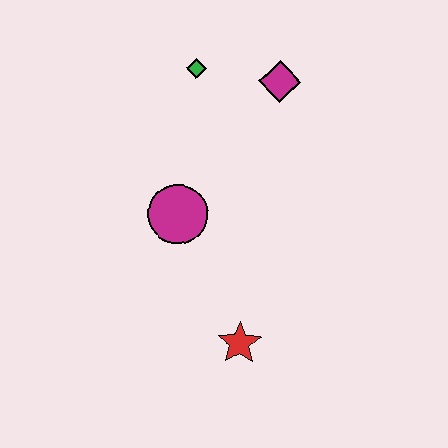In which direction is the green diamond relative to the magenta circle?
The green diamond is above the magenta circle.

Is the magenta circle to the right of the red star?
No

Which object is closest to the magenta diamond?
The green diamond is closest to the magenta diamond.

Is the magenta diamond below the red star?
No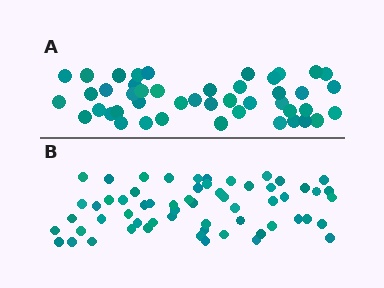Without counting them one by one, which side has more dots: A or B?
Region B (the bottom region) has more dots.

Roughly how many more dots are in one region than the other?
Region B has approximately 15 more dots than region A.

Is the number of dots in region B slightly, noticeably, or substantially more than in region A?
Region B has noticeably more, but not dramatically so. The ratio is roughly 1.3 to 1.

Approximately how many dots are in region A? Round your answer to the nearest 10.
About 40 dots. (The exact count is 45, which rounds to 40.)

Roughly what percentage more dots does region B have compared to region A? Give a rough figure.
About 35% more.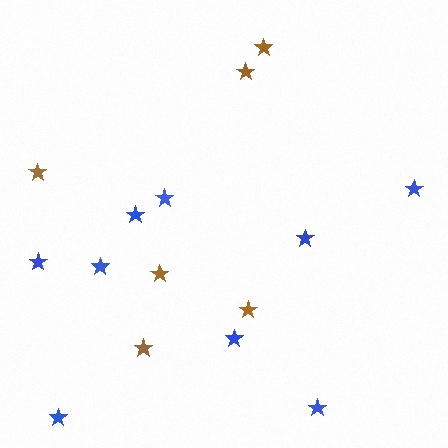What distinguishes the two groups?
There are 2 groups: one group of blue stars (9) and one group of brown stars (6).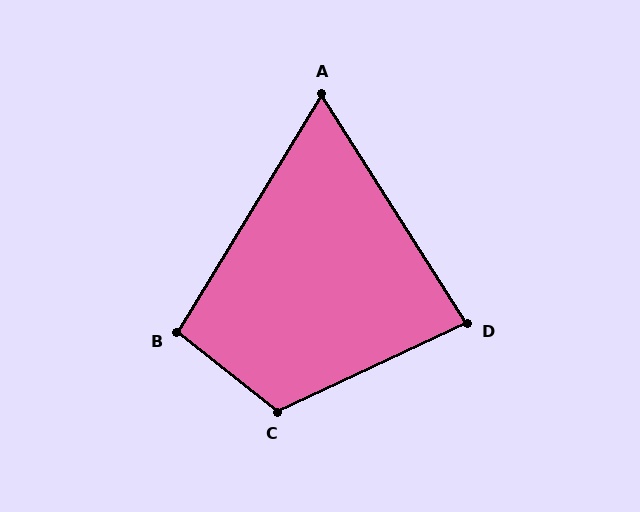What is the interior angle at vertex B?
Approximately 97 degrees (obtuse).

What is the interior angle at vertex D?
Approximately 83 degrees (acute).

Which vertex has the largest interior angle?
C, at approximately 116 degrees.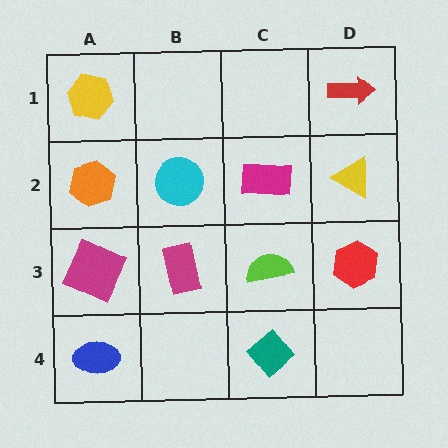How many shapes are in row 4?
2 shapes.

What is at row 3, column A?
A magenta square.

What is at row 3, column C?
A lime semicircle.